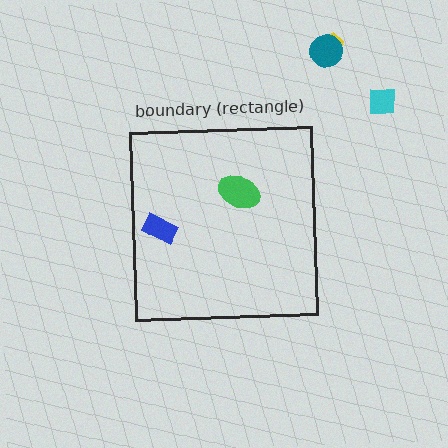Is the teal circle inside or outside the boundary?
Outside.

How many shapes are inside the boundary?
2 inside, 3 outside.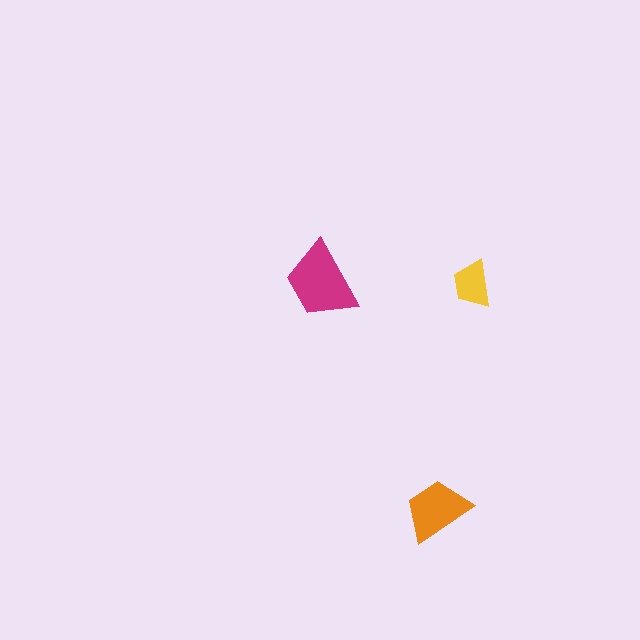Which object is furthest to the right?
The yellow trapezoid is rightmost.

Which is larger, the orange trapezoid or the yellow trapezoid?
The orange one.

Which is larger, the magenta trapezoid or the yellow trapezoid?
The magenta one.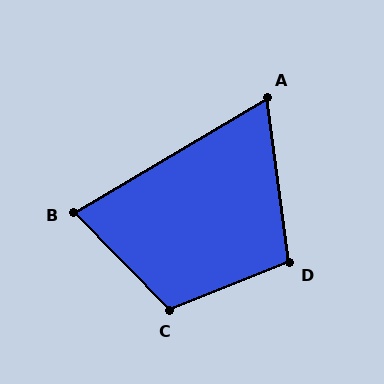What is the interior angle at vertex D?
Approximately 104 degrees (obtuse).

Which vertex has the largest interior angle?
C, at approximately 113 degrees.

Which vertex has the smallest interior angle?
A, at approximately 67 degrees.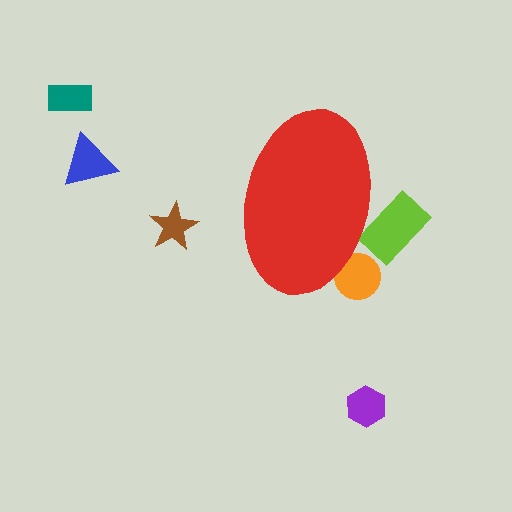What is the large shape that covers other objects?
A red ellipse.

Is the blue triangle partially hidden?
No, the blue triangle is fully visible.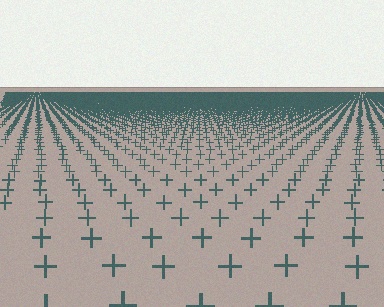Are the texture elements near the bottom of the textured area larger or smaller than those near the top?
Larger. Near the bottom, elements are closer to the viewer and appear at a bigger on-screen size.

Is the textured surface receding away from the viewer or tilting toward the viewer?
The surface is receding away from the viewer. Texture elements get smaller and denser toward the top.